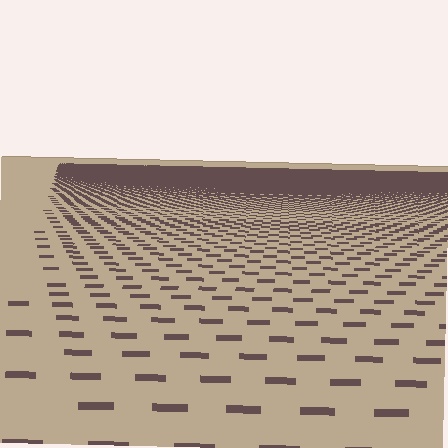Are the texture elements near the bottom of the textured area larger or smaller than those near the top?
Larger. Near the bottom, elements are closer to the viewer and appear at a bigger on-screen size.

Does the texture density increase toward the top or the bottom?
Density increases toward the top.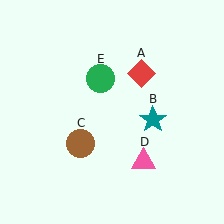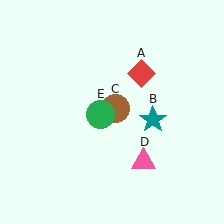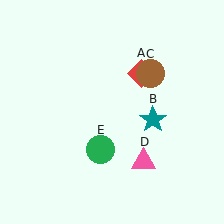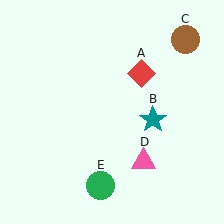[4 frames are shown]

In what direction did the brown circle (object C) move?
The brown circle (object C) moved up and to the right.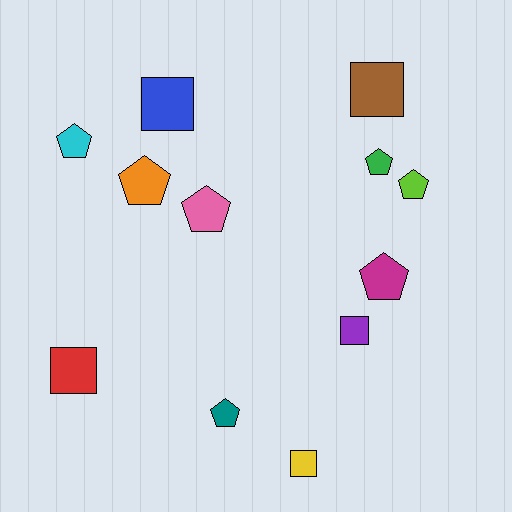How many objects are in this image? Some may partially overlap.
There are 12 objects.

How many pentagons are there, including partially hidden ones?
There are 7 pentagons.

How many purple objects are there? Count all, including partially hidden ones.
There is 1 purple object.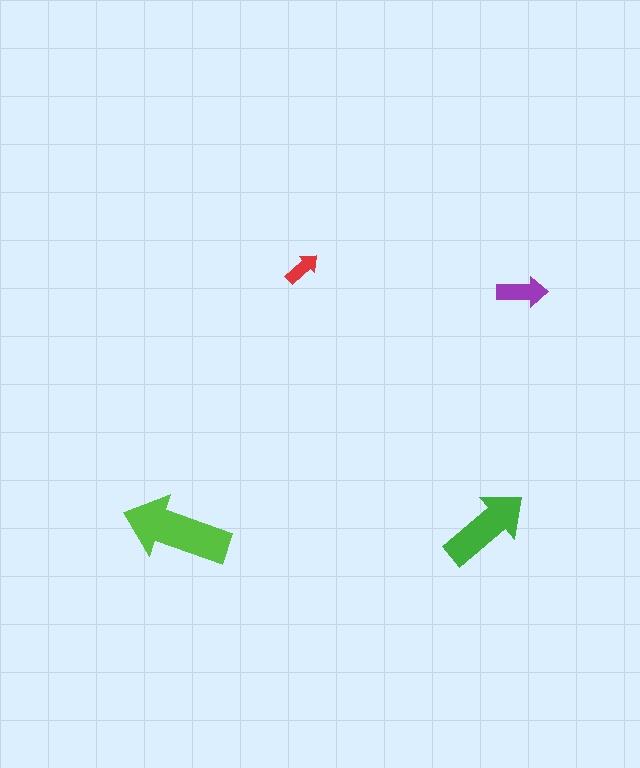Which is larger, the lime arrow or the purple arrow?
The lime one.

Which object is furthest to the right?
The purple arrow is rightmost.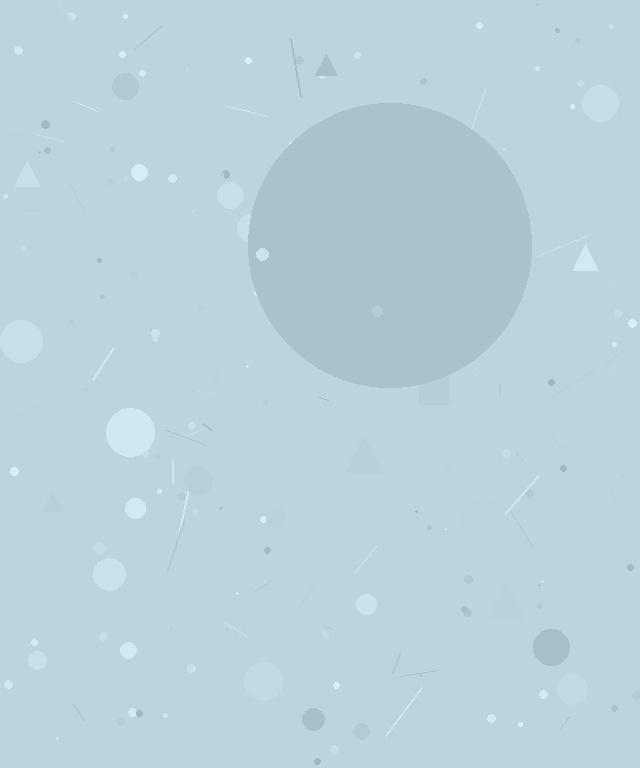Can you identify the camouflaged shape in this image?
The camouflaged shape is a circle.